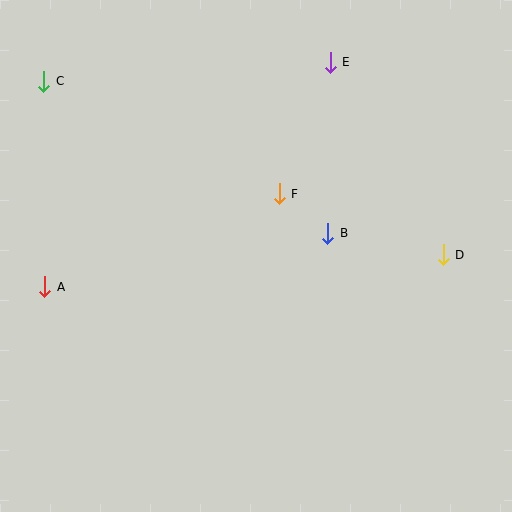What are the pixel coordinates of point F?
Point F is at (279, 194).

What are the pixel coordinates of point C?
Point C is at (44, 81).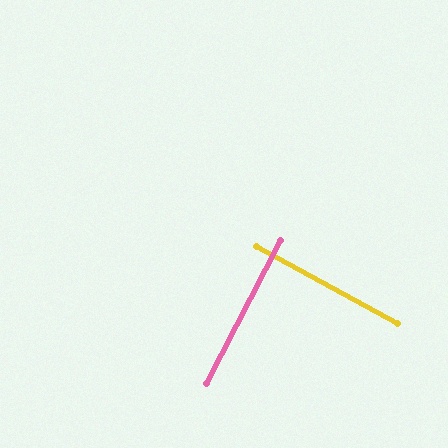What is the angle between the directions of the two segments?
Approximately 89 degrees.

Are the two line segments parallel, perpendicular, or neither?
Perpendicular — they meet at approximately 89°.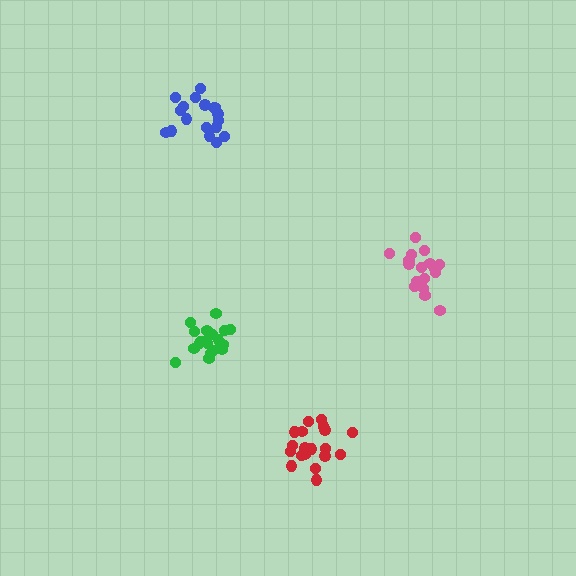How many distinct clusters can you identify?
There are 4 distinct clusters.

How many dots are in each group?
Group 1: 17 dots, Group 2: 20 dots, Group 3: 19 dots, Group 4: 20 dots (76 total).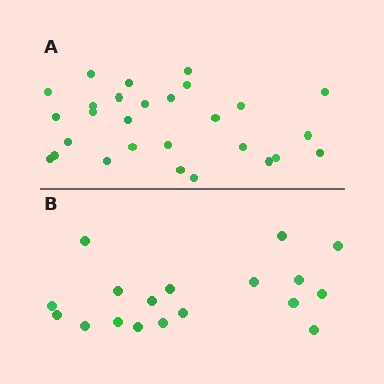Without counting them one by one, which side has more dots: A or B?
Region A (the top region) has more dots.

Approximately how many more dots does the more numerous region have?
Region A has roughly 10 or so more dots than region B.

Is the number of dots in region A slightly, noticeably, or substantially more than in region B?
Region A has substantially more. The ratio is roughly 1.6 to 1.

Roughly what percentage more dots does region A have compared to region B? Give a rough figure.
About 55% more.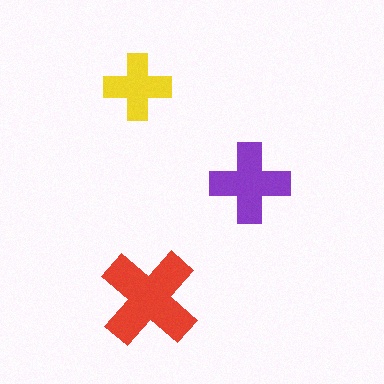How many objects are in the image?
There are 3 objects in the image.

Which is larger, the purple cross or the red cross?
The red one.